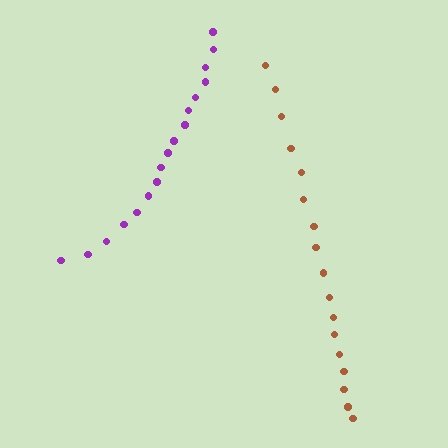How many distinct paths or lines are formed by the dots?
There are 2 distinct paths.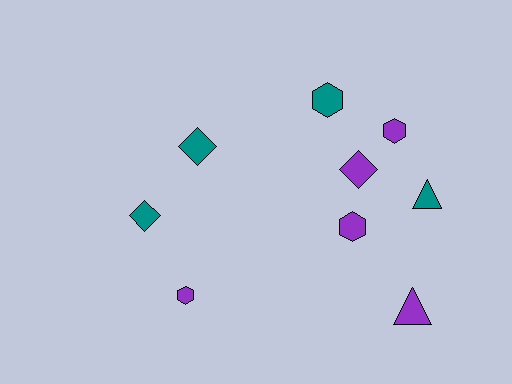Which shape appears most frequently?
Hexagon, with 4 objects.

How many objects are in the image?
There are 9 objects.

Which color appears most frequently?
Purple, with 5 objects.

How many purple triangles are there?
There is 1 purple triangle.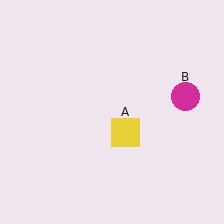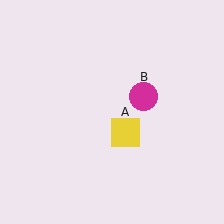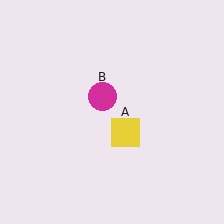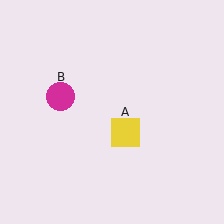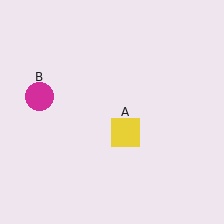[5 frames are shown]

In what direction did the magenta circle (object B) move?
The magenta circle (object B) moved left.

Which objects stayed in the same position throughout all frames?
Yellow square (object A) remained stationary.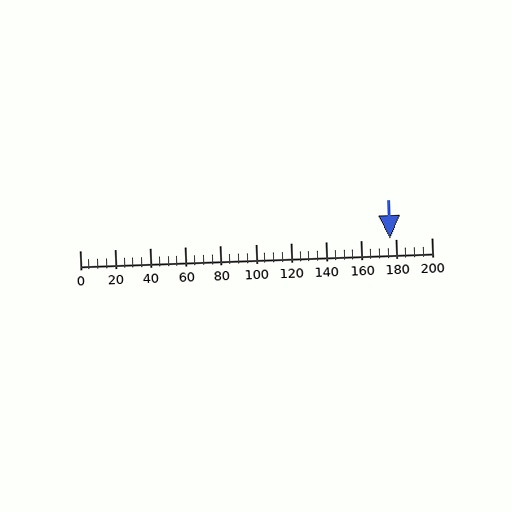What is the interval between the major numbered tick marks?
The major tick marks are spaced 20 units apart.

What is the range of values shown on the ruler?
The ruler shows values from 0 to 200.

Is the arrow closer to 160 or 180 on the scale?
The arrow is closer to 180.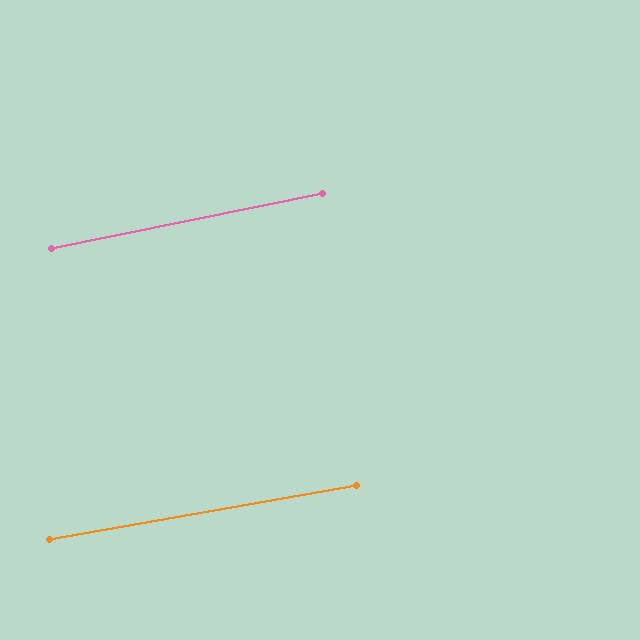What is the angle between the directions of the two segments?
Approximately 1 degree.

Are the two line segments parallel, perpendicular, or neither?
Parallel — their directions differ by only 1.4°.